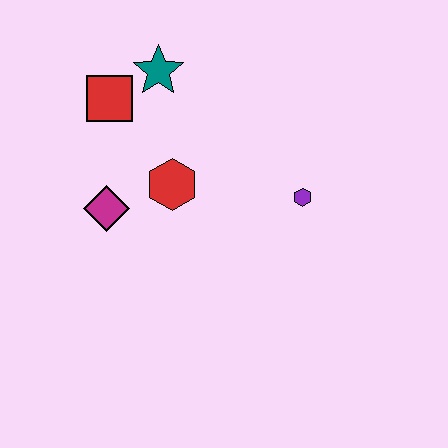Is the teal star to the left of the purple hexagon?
Yes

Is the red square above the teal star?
No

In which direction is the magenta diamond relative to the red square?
The magenta diamond is below the red square.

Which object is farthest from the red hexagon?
The purple hexagon is farthest from the red hexagon.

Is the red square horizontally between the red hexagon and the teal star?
No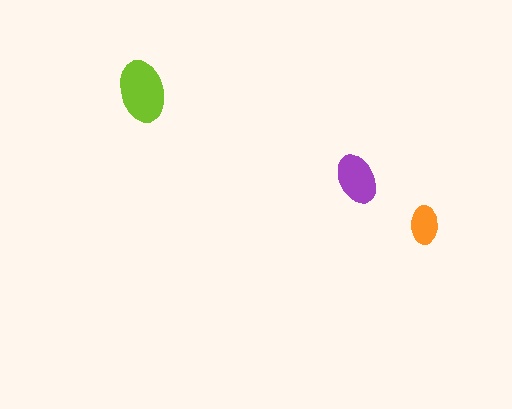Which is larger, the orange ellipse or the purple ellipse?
The purple one.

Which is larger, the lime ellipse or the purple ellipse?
The lime one.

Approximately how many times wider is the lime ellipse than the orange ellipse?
About 1.5 times wider.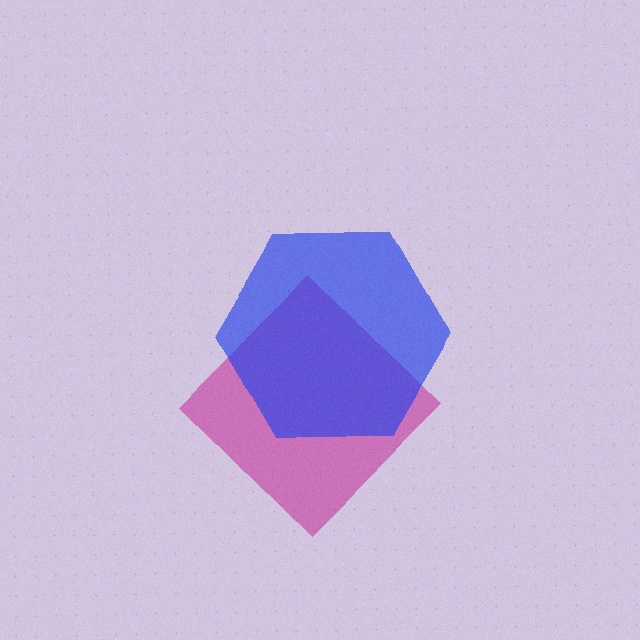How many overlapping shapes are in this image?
There are 2 overlapping shapes in the image.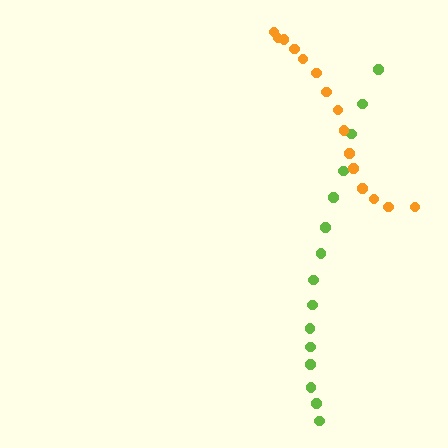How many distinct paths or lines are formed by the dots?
There are 2 distinct paths.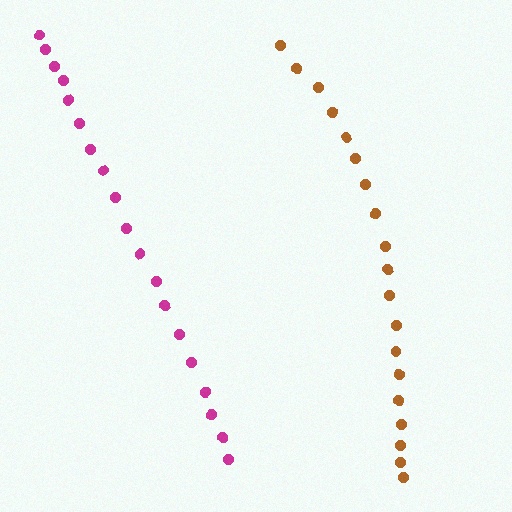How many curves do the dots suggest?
There are 2 distinct paths.